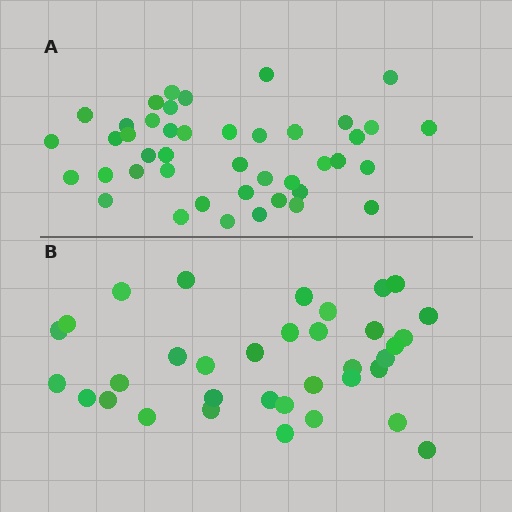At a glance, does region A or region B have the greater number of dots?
Region A (the top region) has more dots.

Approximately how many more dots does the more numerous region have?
Region A has roughly 8 or so more dots than region B.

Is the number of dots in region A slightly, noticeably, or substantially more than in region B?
Region A has only slightly more — the two regions are fairly close. The ratio is roughly 1.2 to 1.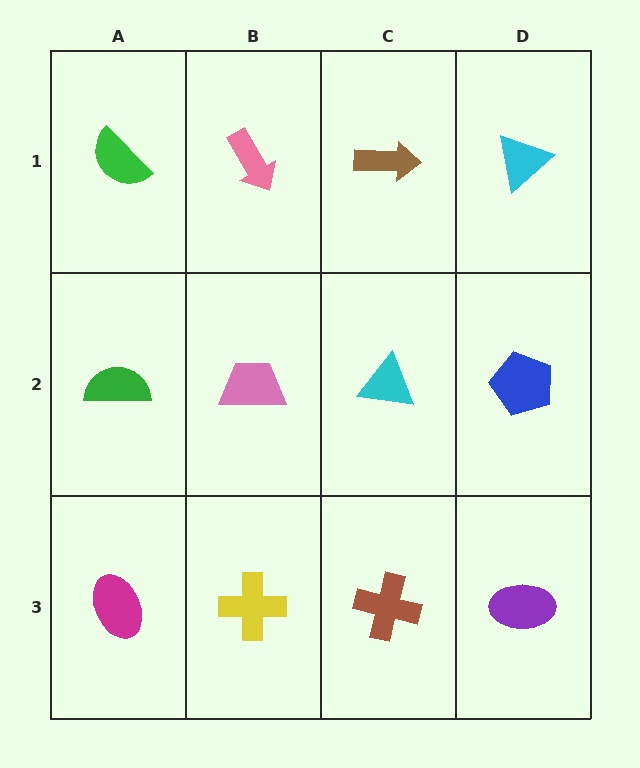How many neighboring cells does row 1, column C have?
3.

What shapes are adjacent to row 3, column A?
A green semicircle (row 2, column A), a yellow cross (row 3, column B).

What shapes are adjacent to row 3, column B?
A pink trapezoid (row 2, column B), a magenta ellipse (row 3, column A), a brown cross (row 3, column C).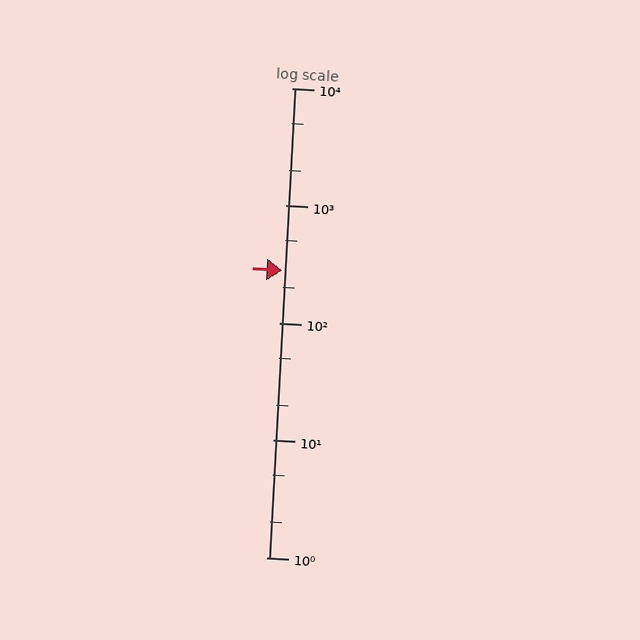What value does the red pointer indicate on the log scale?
The pointer indicates approximately 280.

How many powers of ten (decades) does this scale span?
The scale spans 4 decades, from 1 to 10000.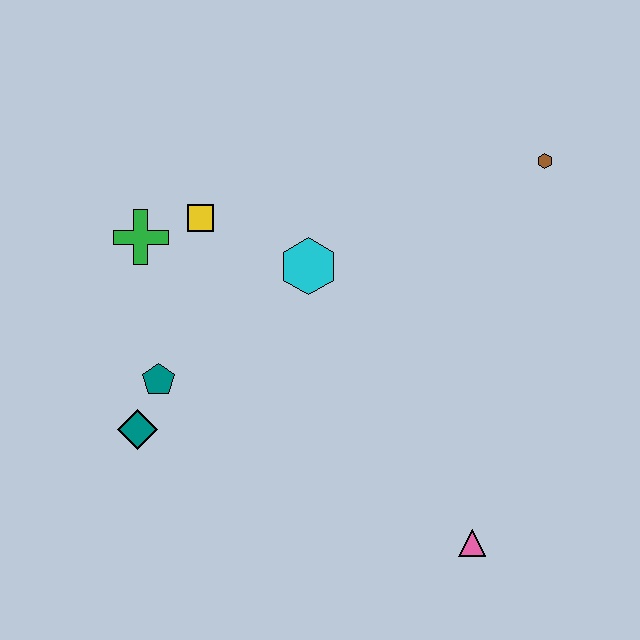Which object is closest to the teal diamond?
The teal pentagon is closest to the teal diamond.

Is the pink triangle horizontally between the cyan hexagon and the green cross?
No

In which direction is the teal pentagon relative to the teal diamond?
The teal pentagon is above the teal diamond.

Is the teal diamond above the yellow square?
No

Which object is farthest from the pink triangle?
The green cross is farthest from the pink triangle.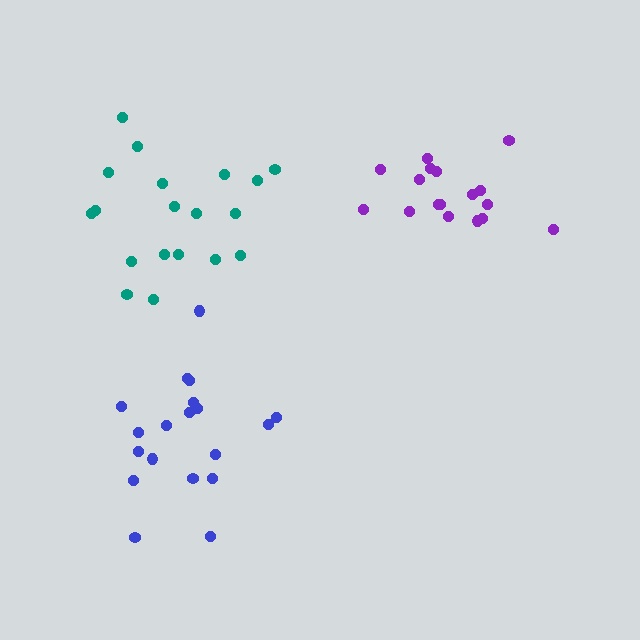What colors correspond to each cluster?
The clusters are colored: teal, blue, purple.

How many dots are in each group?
Group 1: 19 dots, Group 2: 19 dots, Group 3: 17 dots (55 total).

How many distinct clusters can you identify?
There are 3 distinct clusters.